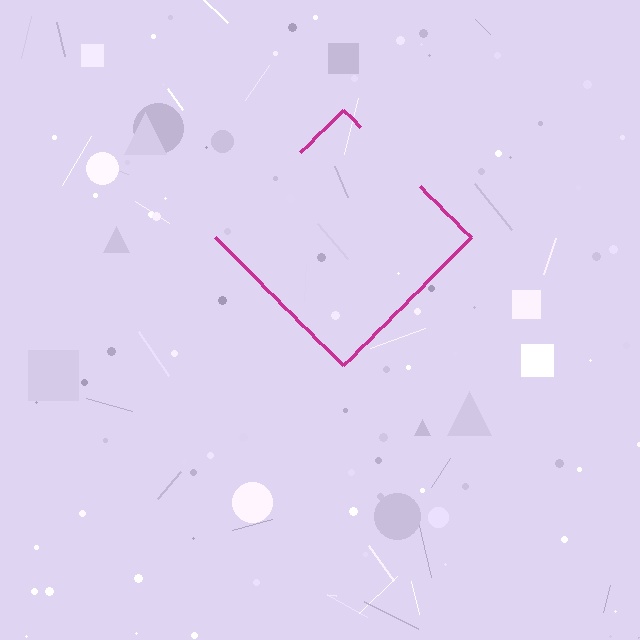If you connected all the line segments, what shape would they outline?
They would outline a diamond.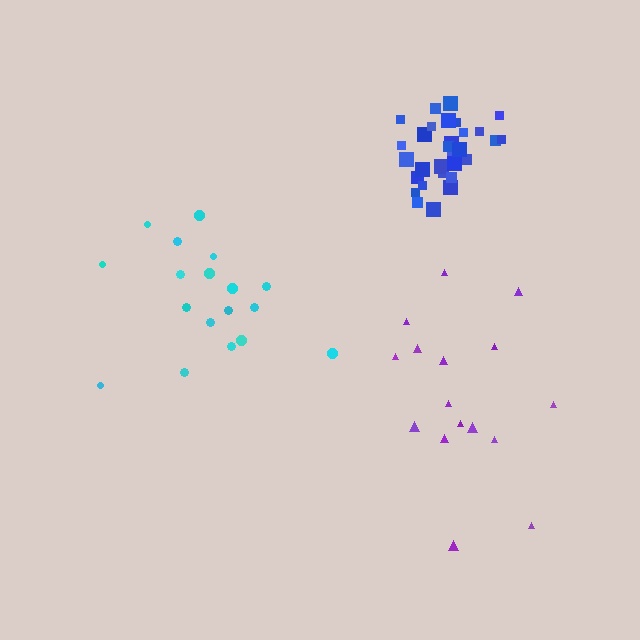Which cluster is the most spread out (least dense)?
Purple.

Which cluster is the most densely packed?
Blue.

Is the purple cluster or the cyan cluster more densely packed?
Cyan.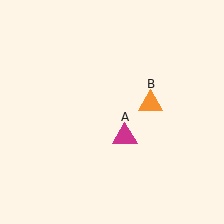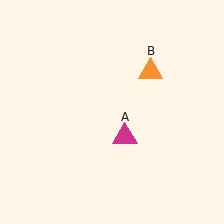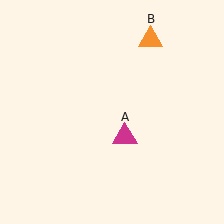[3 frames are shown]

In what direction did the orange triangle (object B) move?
The orange triangle (object B) moved up.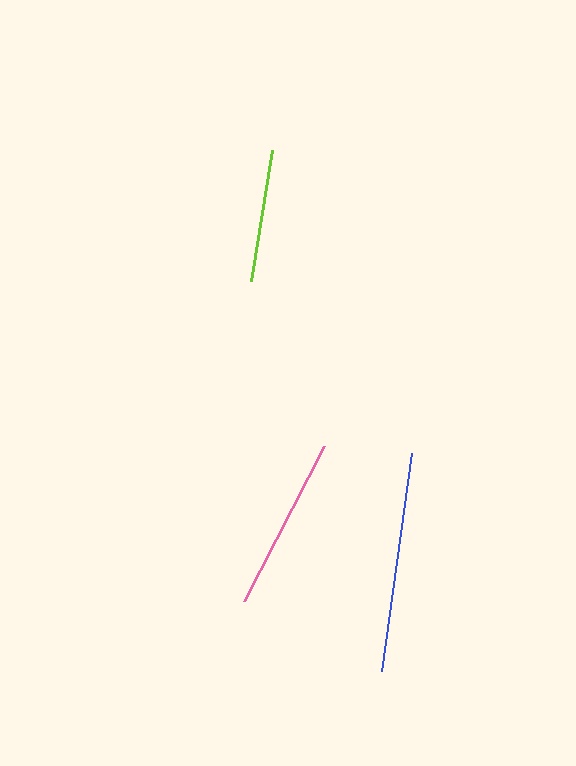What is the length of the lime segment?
The lime segment is approximately 133 pixels long.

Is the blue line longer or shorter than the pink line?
The blue line is longer than the pink line.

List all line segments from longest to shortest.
From longest to shortest: blue, pink, lime.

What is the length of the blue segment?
The blue segment is approximately 220 pixels long.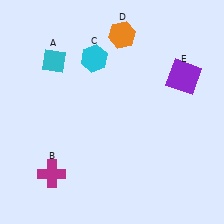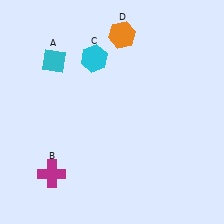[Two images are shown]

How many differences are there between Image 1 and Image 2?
There is 1 difference between the two images.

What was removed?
The purple square (E) was removed in Image 2.